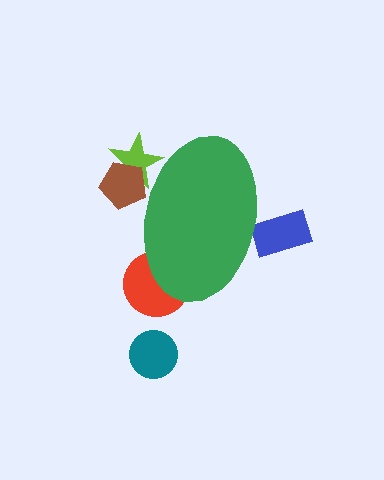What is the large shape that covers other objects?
A green ellipse.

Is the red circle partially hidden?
Yes, the red circle is partially hidden behind the green ellipse.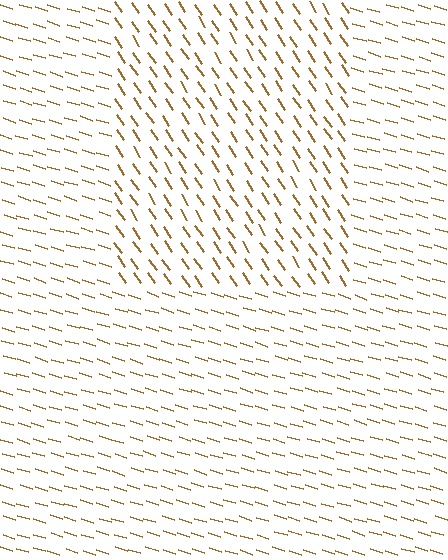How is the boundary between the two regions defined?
The boundary is defined purely by a change in line orientation (approximately 39 degrees difference). All lines are the same color and thickness.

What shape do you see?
I see a rectangle.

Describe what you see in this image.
The image is filled with small brown line segments. A rectangle region in the image has lines oriented differently from the surrounding lines, creating a visible texture boundary.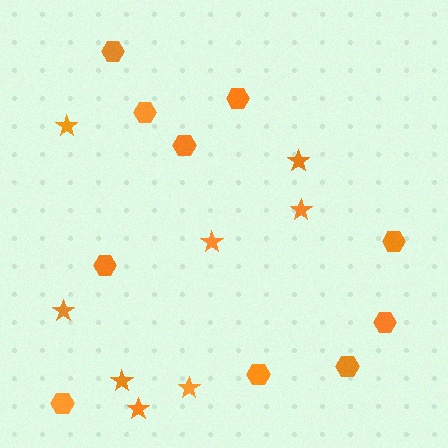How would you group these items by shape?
There are 2 groups: one group of hexagons (10) and one group of stars (8).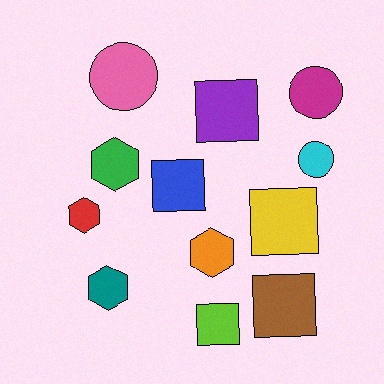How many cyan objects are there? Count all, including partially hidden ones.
There is 1 cyan object.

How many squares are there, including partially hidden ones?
There are 5 squares.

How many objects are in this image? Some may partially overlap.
There are 12 objects.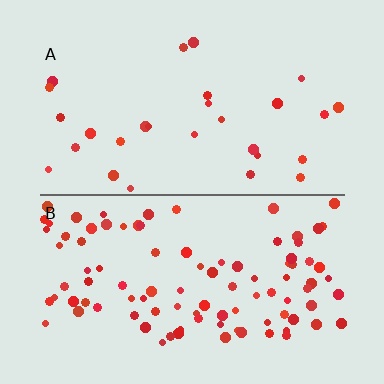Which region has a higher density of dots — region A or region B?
B (the bottom).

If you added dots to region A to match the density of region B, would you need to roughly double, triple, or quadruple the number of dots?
Approximately triple.